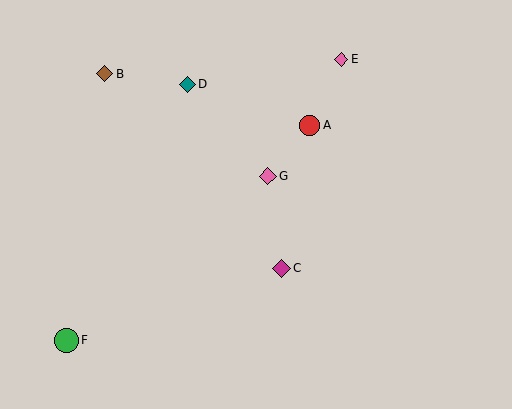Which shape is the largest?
The green circle (labeled F) is the largest.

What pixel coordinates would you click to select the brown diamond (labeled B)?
Click at (104, 74) to select the brown diamond B.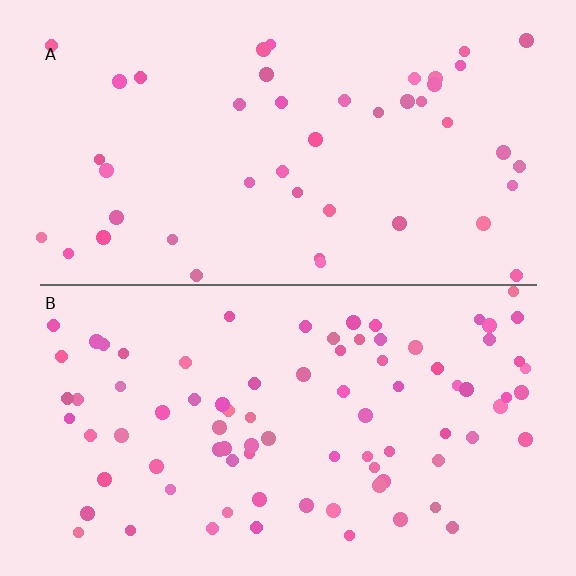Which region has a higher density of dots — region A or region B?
B (the bottom).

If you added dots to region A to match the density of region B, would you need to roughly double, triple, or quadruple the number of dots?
Approximately double.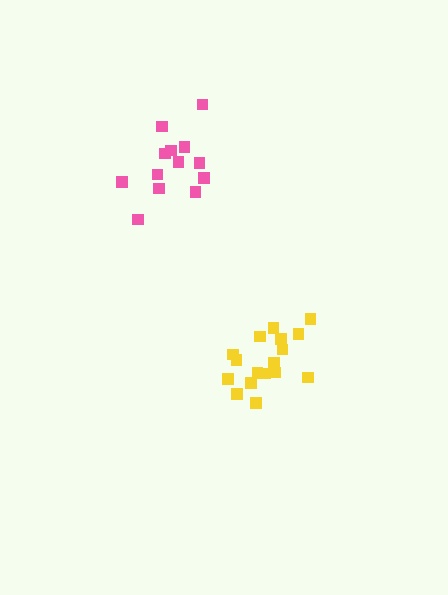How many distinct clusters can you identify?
There are 2 distinct clusters.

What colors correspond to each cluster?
The clusters are colored: yellow, pink.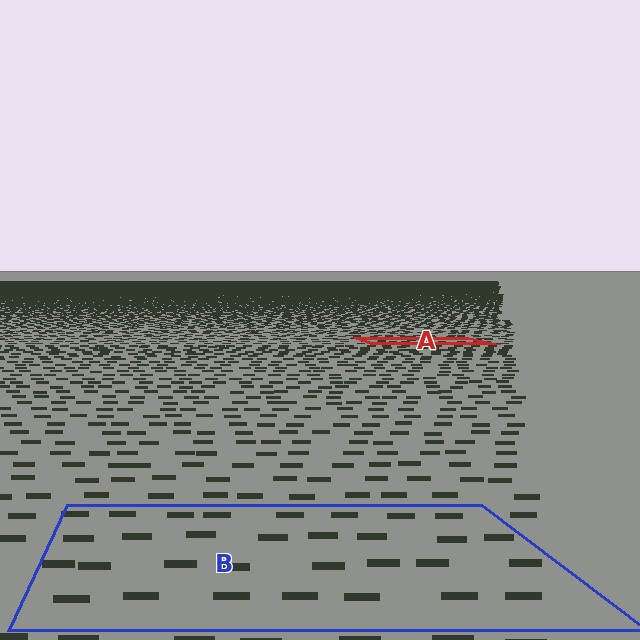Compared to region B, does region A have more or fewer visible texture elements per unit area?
Region A has more texture elements per unit area — they are packed more densely because it is farther away.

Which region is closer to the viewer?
Region B is closer. The texture elements there are larger and more spread out.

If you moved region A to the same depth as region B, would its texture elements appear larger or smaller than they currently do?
They would appear larger. At a closer depth, the same texture elements are projected at a bigger on-screen size.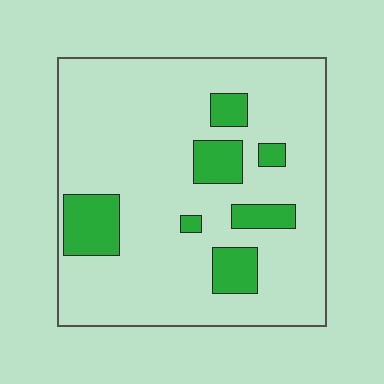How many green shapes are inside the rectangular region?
7.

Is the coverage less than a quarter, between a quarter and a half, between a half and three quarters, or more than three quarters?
Less than a quarter.